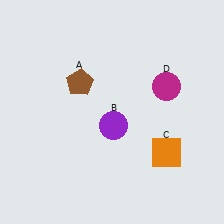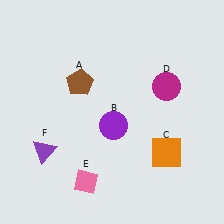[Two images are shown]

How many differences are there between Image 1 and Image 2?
There are 2 differences between the two images.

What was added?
A pink diamond (E), a purple triangle (F) were added in Image 2.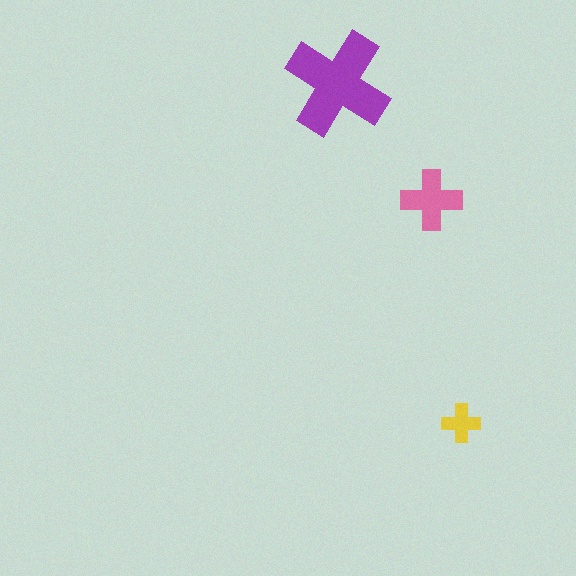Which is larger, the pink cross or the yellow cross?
The pink one.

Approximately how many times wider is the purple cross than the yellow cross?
About 2.5 times wider.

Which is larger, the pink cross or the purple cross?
The purple one.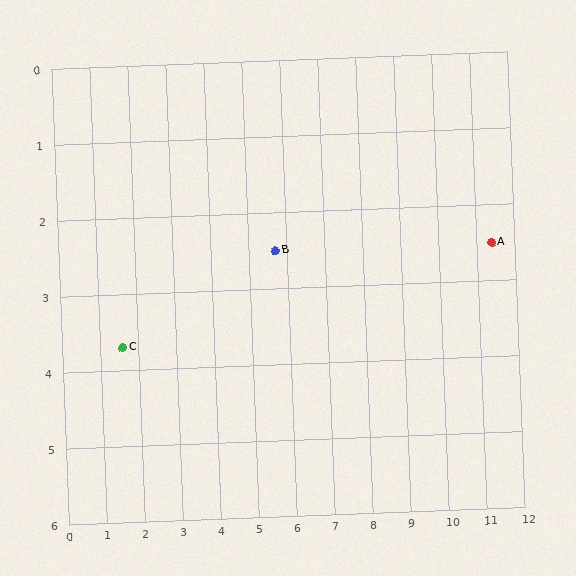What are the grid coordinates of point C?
Point C is at approximately (1.6, 3.7).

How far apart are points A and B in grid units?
Points A and B are about 5.7 grid units apart.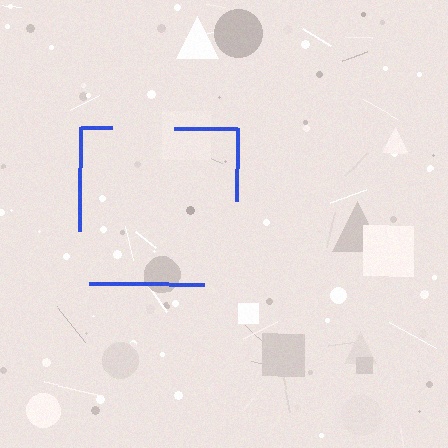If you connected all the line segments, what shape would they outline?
They would outline a square.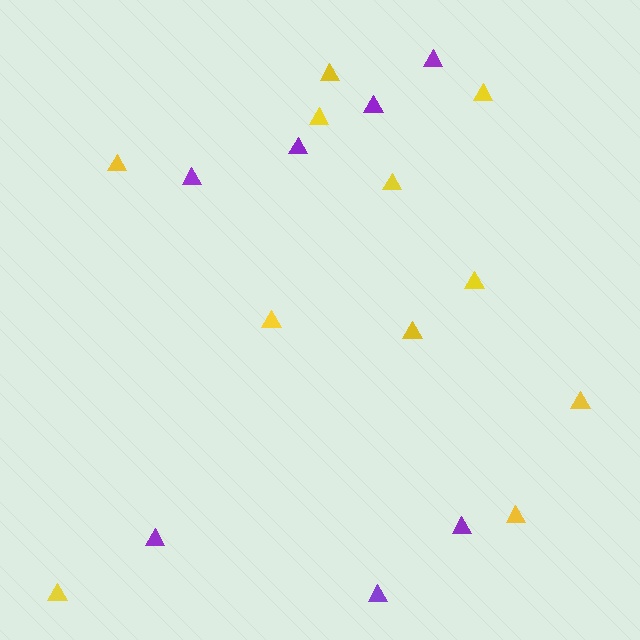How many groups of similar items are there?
There are 2 groups: one group of yellow triangles (11) and one group of purple triangles (7).